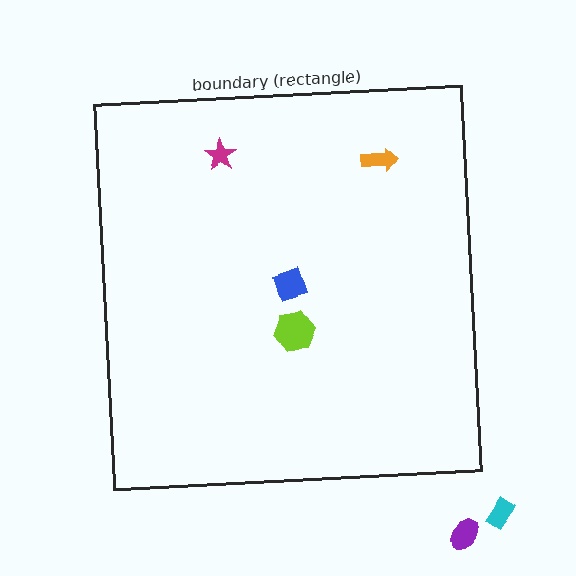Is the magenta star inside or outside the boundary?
Inside.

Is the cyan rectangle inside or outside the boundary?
Outside.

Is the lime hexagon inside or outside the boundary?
Inside.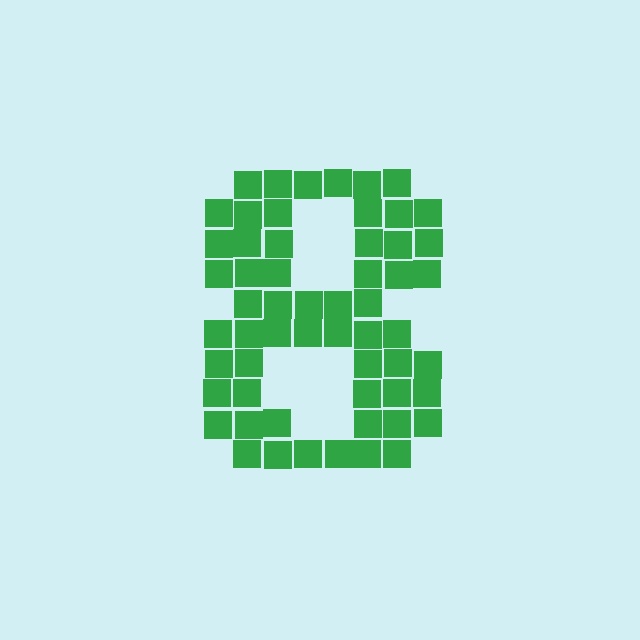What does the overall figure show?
The overall figure shows the digit 8.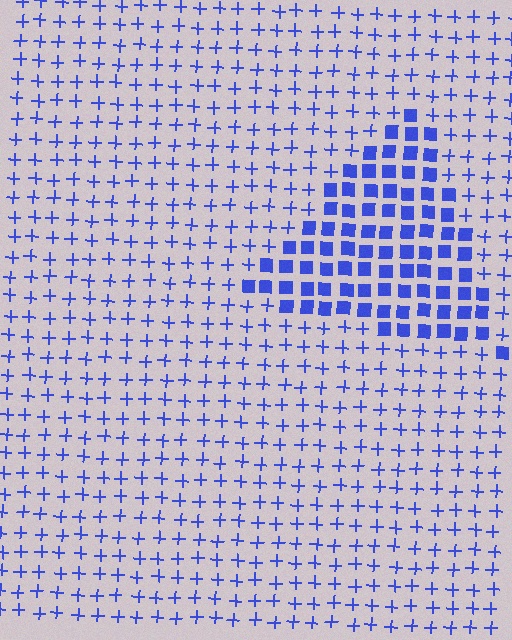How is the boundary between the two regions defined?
The boundary is defined by a change in element shape: squares inside vs. plus signs outside. All elements share the same color and spacing.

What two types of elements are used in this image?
The image uses squares inside the triangle region and plus signs outside it.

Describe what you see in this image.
The image is filled with small blue elements arranged in a uniform grid. A triangle-shaped region contains squares, while the surrounding area contains plus signs. The boundary is defined purely by the change in element shape.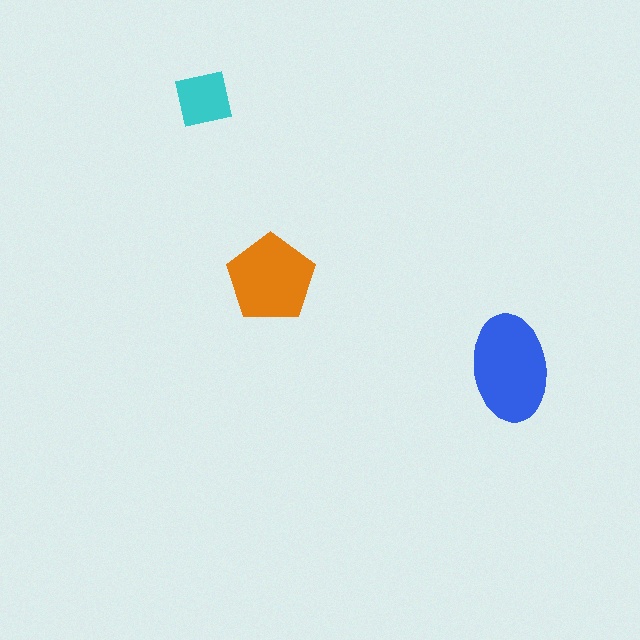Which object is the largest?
The blue ellipse.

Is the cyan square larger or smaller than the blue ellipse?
Smaller.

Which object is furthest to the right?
The blue ellipse is rightmost.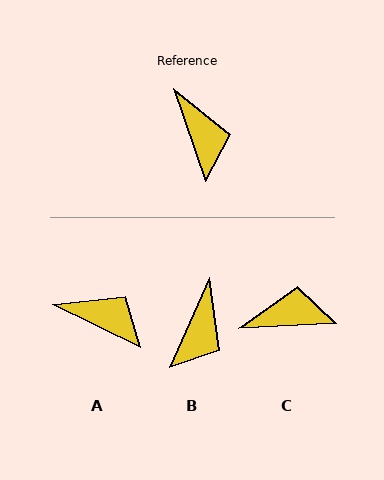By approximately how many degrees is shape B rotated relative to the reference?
Approximately 43 degrees clockwise.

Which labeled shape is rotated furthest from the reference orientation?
C, about 74 degrees away.